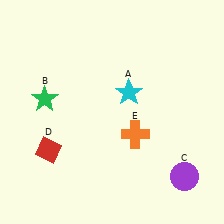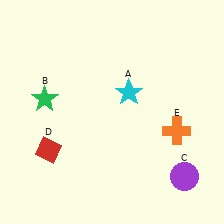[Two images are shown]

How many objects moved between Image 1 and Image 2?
1 object moved between the two images.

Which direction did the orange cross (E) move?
The orange cross (E) moved right.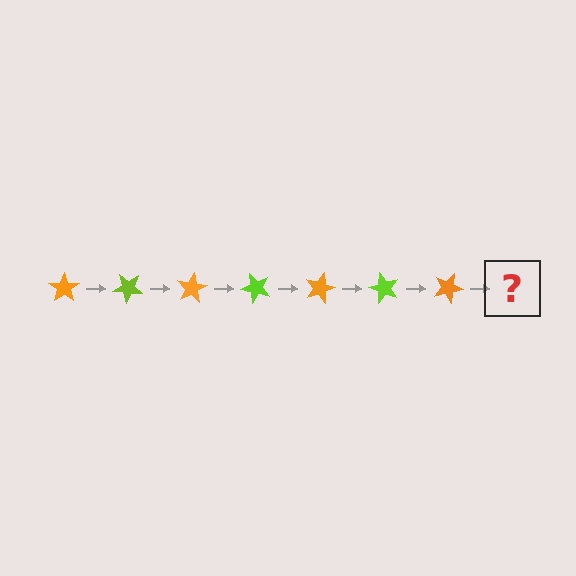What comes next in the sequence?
The next element should be a lime star, rotated 280 degrees from the start.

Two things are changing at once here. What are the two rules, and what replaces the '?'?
The two rules are that it rotates 40 degrees each step and the color cycles through orange and lime. The '?' should be a lime star, rotated 280 degrees from the start.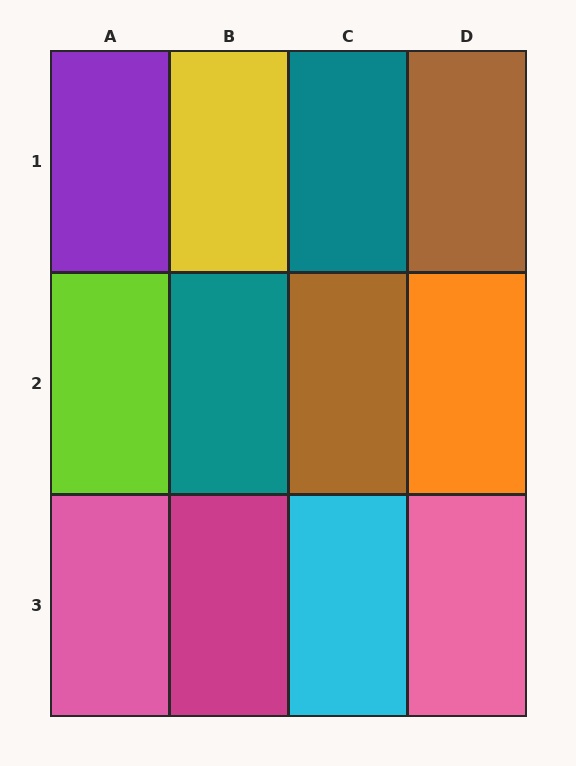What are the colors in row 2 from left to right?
Lime, teal, brown, orange.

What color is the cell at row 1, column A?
Purple.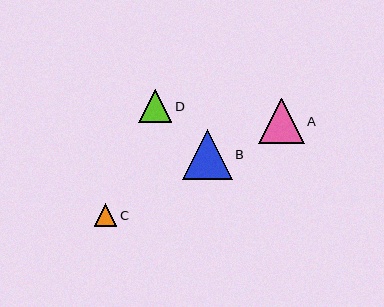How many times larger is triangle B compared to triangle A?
Triangle B is approximately 1.1 times the size of triangle A.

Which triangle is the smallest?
Triangle C is the smallest with a size of approximately 23 pixels.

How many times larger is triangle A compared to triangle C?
Triangle A is approximately 2.0 times the size of triangle C.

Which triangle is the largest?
Triangle B is the largest with a size of approximately 50 pixels.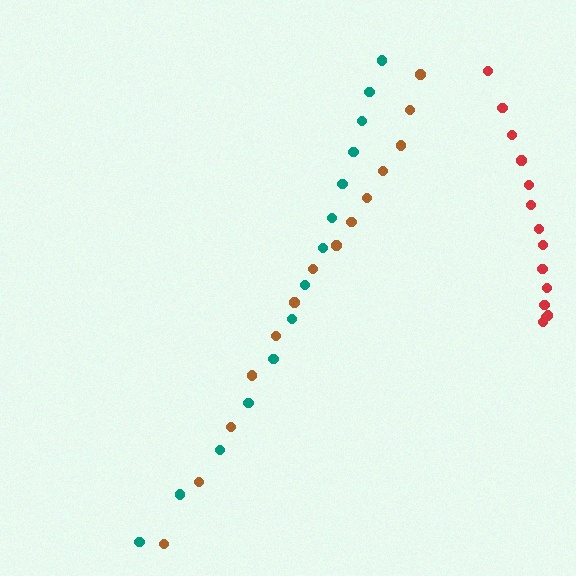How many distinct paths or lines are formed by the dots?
There are 3 distinct paths.